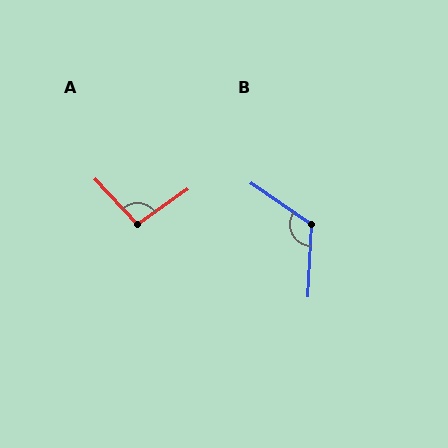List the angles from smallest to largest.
A (98°), B (122°).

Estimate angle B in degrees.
Approximately 122 degrees.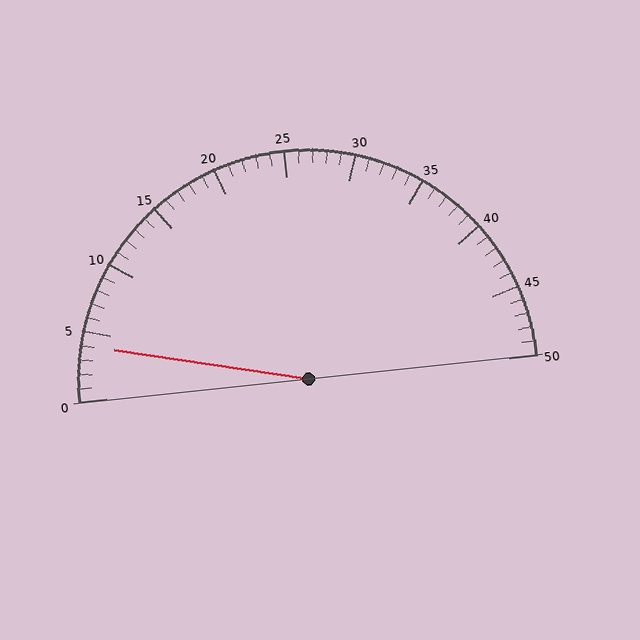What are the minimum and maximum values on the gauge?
The gauge ranges from 0 to 50.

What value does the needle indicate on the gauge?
The needle indicates approximately 4.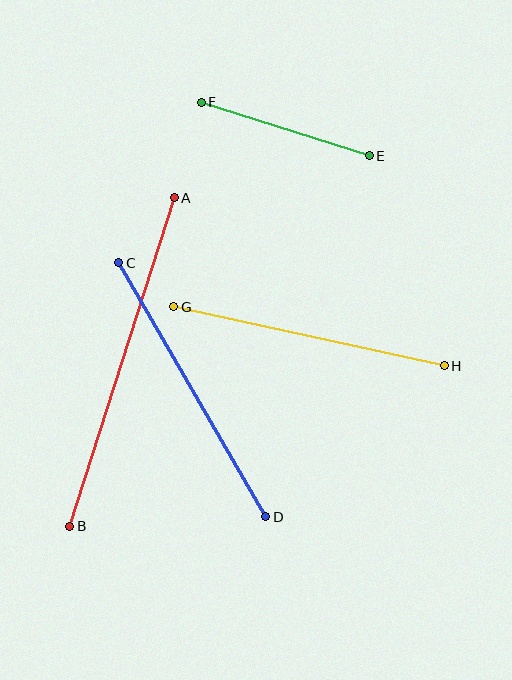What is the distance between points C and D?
The distance is approximately 294 pixels.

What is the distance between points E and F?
The distance is approximately 176 pixels.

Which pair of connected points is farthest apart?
Points A and B are farthest apart.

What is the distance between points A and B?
The distance is approximately 345 pixels.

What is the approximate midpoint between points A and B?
The midpoint is at approximately (122, 362) pixels.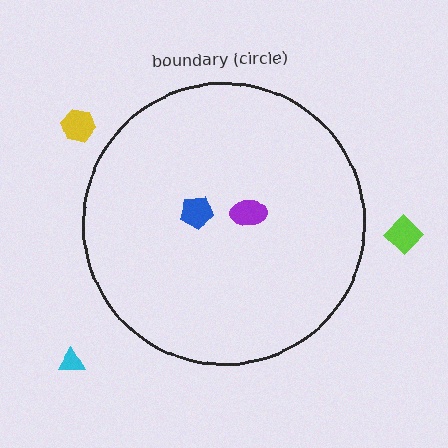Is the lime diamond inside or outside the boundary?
Outside.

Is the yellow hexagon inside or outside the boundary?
Outside.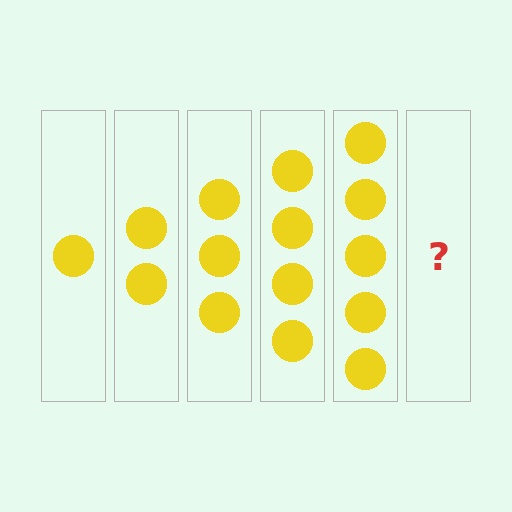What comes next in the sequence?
The next element should be 6 circles.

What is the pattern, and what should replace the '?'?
The pattern is that each step adds one more circle. The '?' should be 6 circles.